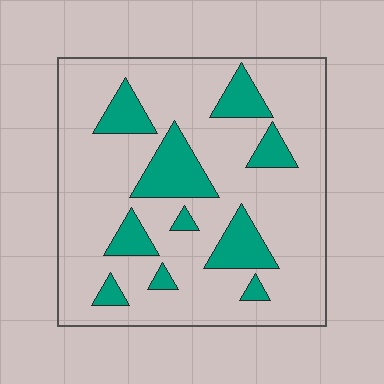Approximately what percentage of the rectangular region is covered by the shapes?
Approximately 20%.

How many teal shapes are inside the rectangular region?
10.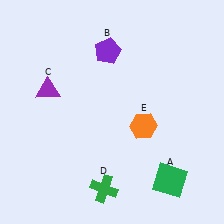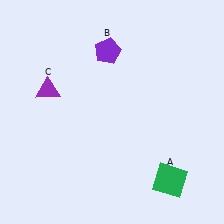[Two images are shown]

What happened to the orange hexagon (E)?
The orange hexagon (E) was removed in Image 2. It was in the bottom-right area of Image 1.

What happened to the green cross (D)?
The green cross (D) was removed in Image 2. It was in the bottom-left area of Image 1.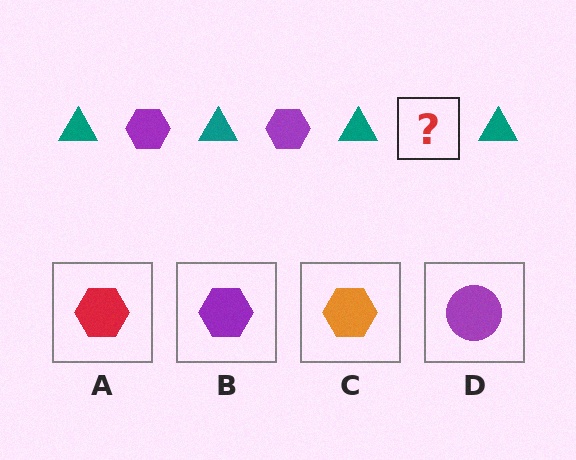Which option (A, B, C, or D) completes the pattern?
B.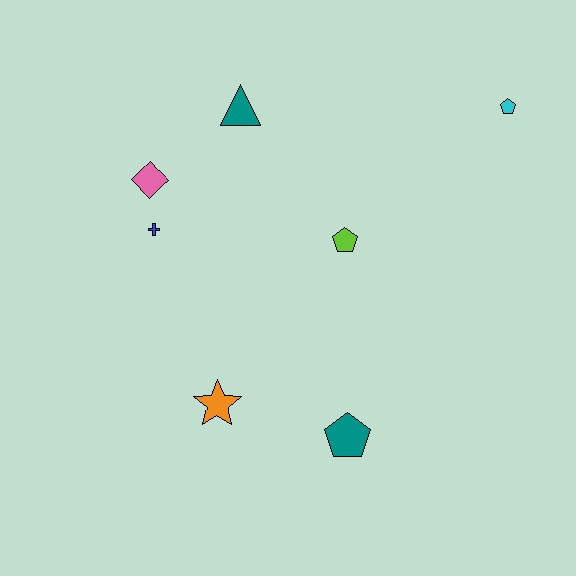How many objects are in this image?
There are 7 objects.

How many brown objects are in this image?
There are no brown objects.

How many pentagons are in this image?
There are 3 pentagons.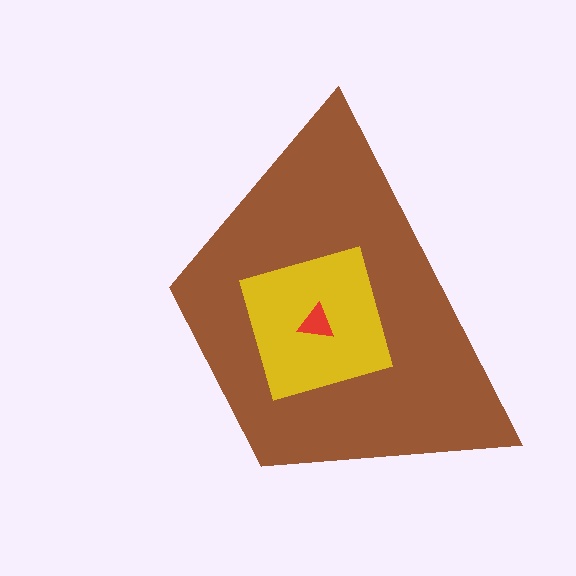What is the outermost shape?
The brown trapezoid.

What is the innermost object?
The red triangle.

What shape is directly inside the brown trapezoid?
The yellow diamond.